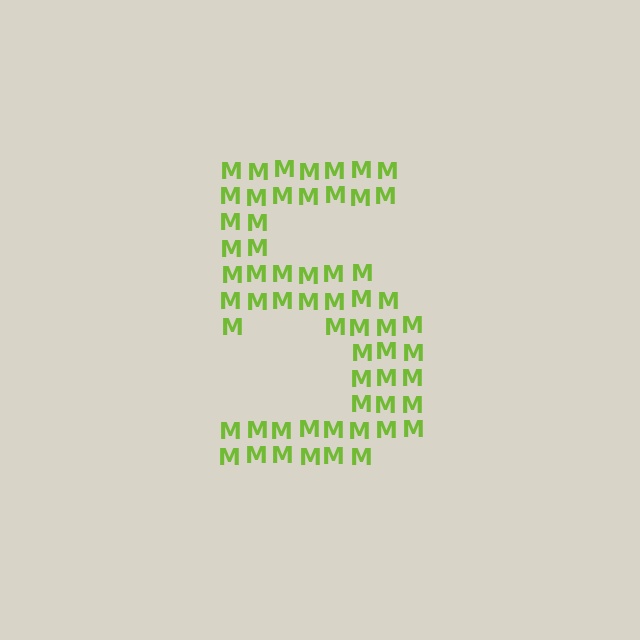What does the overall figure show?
The overall figure shows the digit 5.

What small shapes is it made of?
It is made of small letter M's.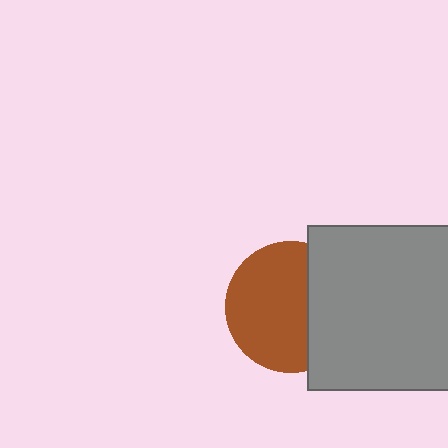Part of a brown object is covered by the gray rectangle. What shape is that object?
It is a circle.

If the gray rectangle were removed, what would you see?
You would see the complete brown circle.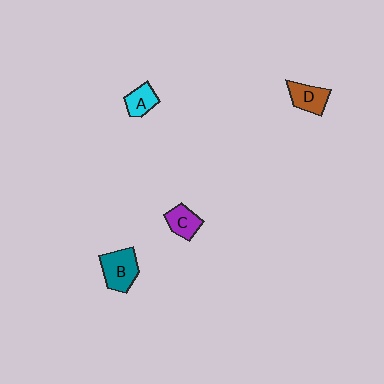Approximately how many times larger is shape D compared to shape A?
Approximately 1.2 times.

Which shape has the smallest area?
Shape A (cyan).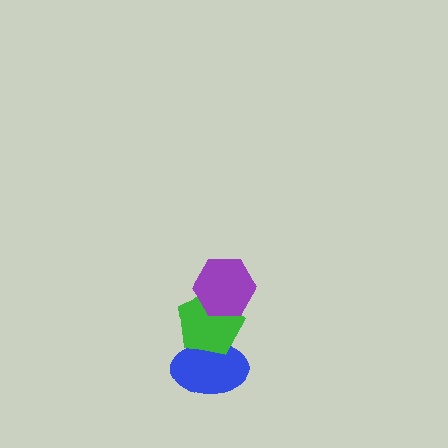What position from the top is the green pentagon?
The green pentagon is 2nd from the top.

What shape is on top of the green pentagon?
The purple hexagon is on top of the green pentagon.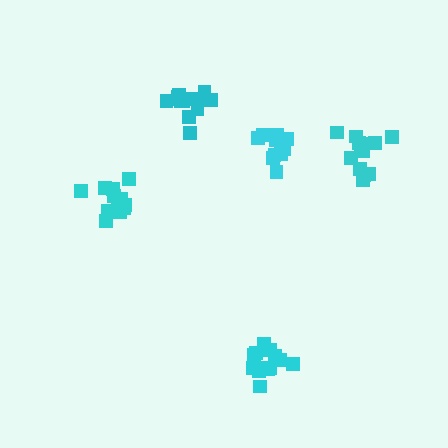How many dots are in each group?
Group 1: 12 dots, Group 2: 15 dots, Group 3: 10 dots, Group 4: 14 dots, Group 5: 13 dots (64 total).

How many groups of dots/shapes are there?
There are 5 groups.